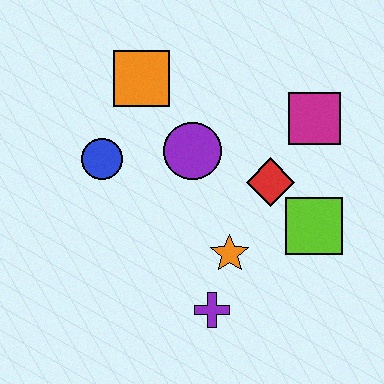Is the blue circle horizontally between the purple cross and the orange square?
No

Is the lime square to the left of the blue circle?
No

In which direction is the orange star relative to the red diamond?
The orange star is below the red diamond.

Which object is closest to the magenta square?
The red diamond is closest to the magenta square.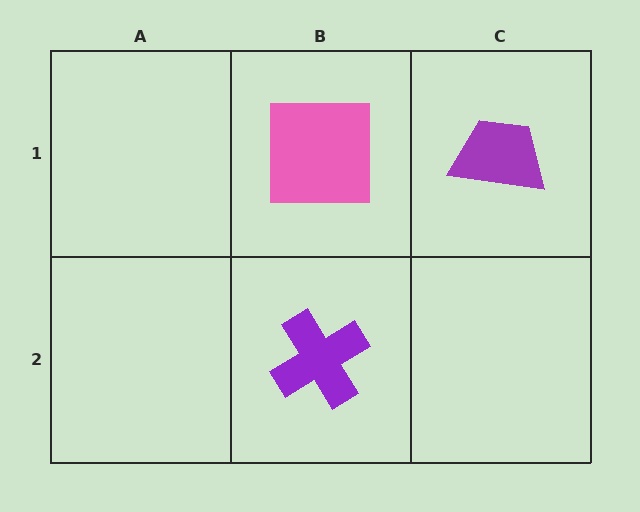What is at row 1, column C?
A purple trapezoid.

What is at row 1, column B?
A pink square.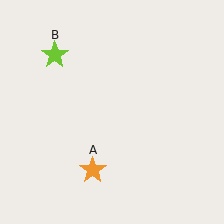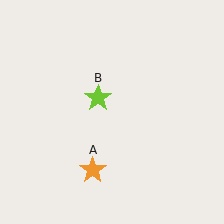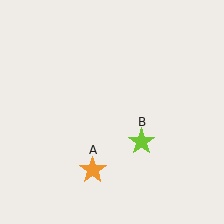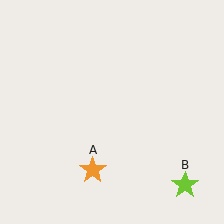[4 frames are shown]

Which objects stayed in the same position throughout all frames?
Orange star (object A) remained stationary.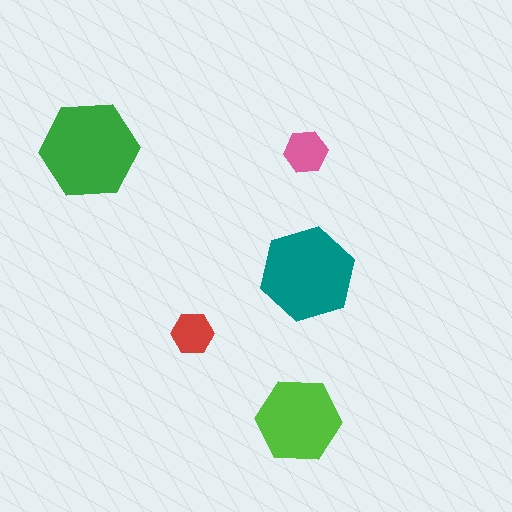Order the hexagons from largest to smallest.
the green one, the teal one, the lime one, the pink one, the red one.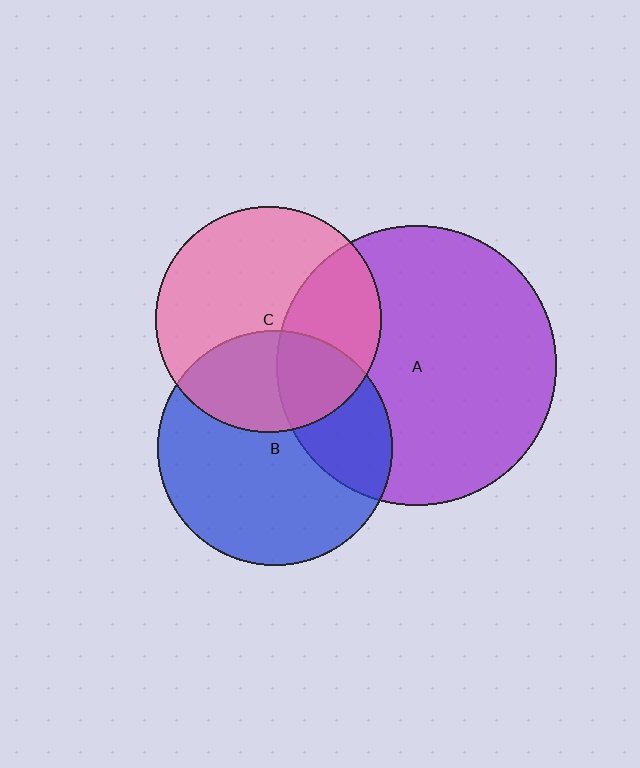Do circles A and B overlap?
Yes.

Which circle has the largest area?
Circle A (purple).